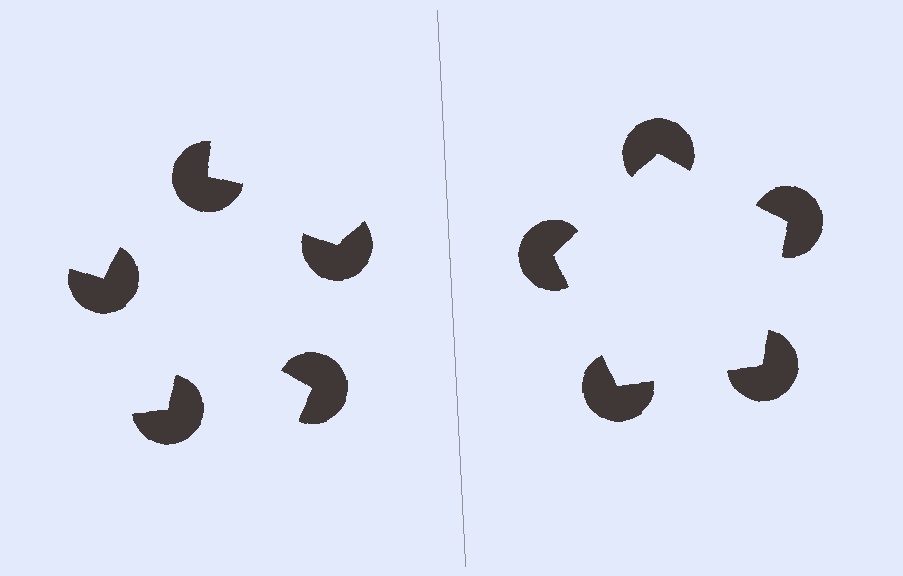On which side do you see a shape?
An illusory pentagon appears on the right side. On the left side the wedge cuts are rotated, so no coherent shape forms.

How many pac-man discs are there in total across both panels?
10 — 5 on each side.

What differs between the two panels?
The pac-man discs are positioned identically on both sides; only the wedge orientations differ. On the right they align to a pentagon; on the left they are misaligned.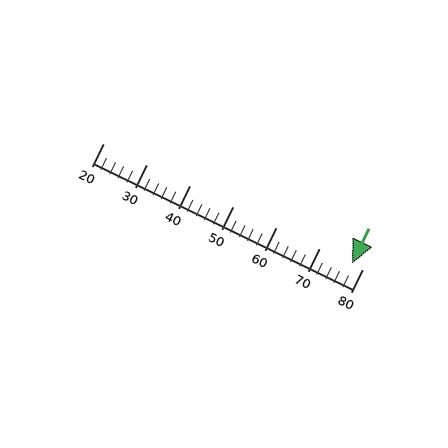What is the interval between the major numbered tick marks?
The major tick marks are spaced 10 units apart.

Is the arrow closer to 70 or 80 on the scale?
The arrow is closer to 80.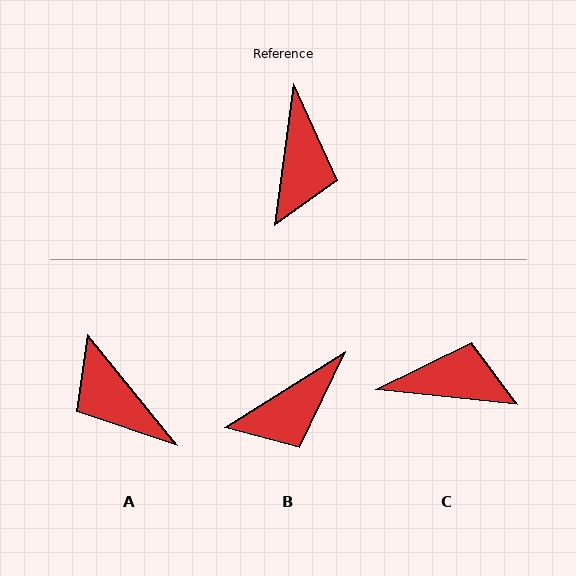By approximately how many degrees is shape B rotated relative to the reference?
Approximately 50 degrees clockwise.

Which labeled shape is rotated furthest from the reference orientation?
A, about 133 degrees away.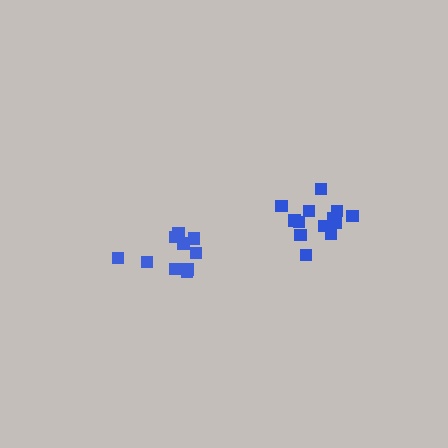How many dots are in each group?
Group 1: 13 dots, Group 2: 10 dots (23 total).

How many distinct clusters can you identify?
There are 2 distinct clusters.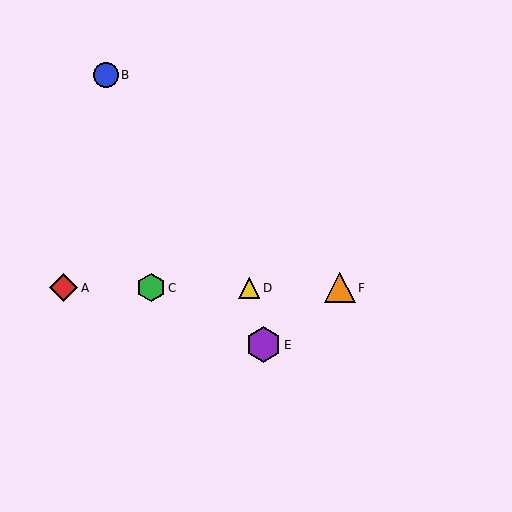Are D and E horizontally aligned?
No, D is at y≈288 and E is at y≈345.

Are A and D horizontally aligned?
Yes, both are at y≈288.